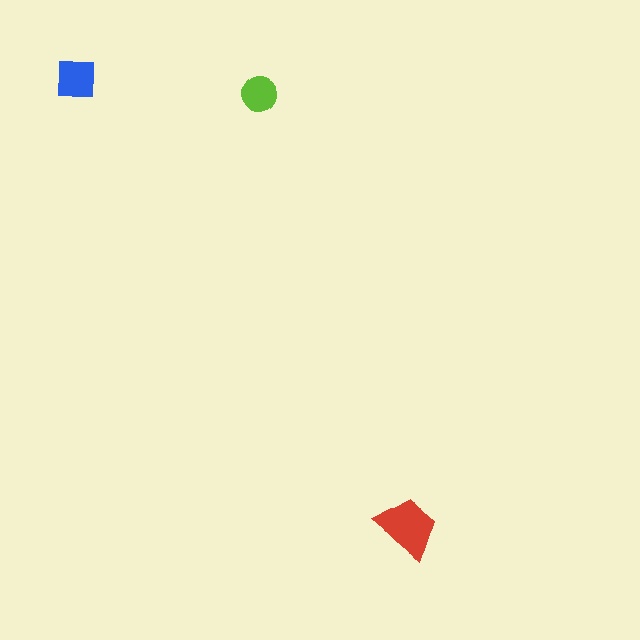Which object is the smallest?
The lime circle.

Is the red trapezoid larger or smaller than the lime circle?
Larger.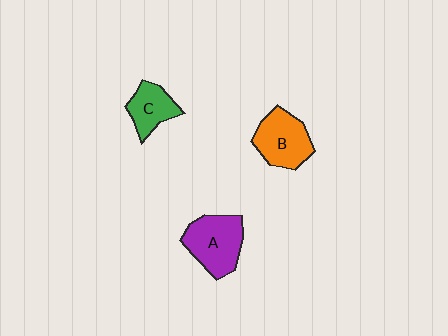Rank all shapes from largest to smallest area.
From largest to smallest: A (purple), B (orange), C (green).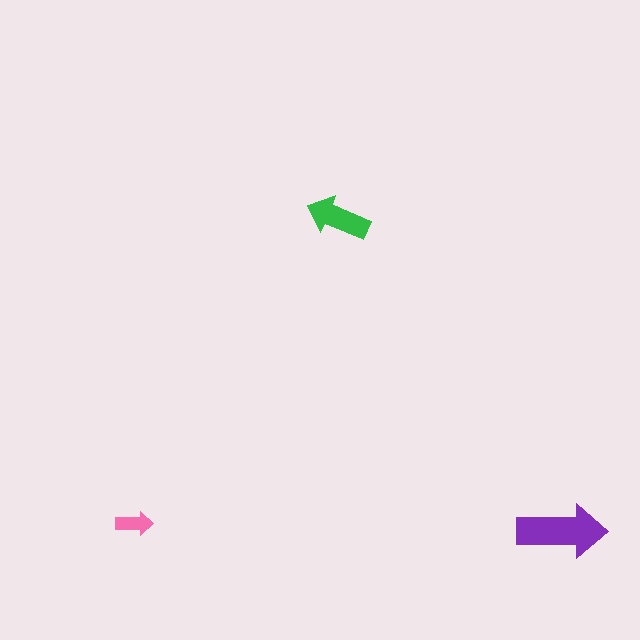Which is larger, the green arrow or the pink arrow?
The green one.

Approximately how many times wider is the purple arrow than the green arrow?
About 1.5 times wider.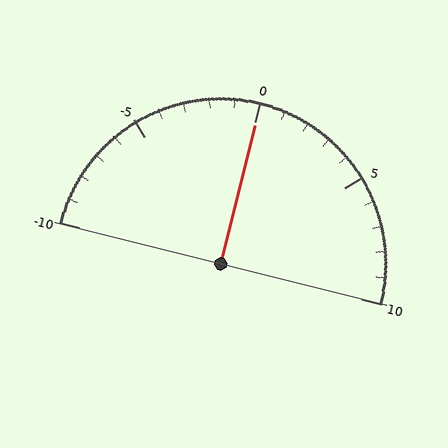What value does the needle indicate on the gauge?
The needle indicates approximately 0.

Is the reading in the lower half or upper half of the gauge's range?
The reading is in the upper half of the range (-10 to 10).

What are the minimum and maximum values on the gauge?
The gauge ranges from -10 to 10.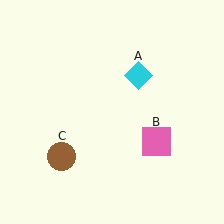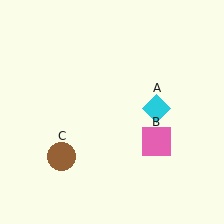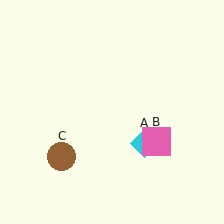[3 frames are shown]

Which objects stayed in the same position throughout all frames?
Pink square (object B) and brown circle (object C) remained stationary.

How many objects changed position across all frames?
1 object changed position: cyan diamond (object A).